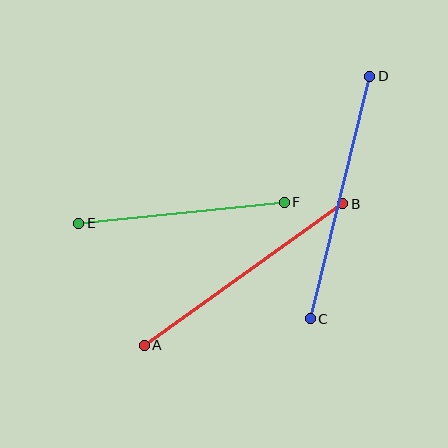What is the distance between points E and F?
The distance is approximately 207 pixels.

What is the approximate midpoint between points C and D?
The midpoint is at approximately (340, 197) pixels.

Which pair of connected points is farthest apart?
Points C and D are farthest apart.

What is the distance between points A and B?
The distance is approximately 244 pixels.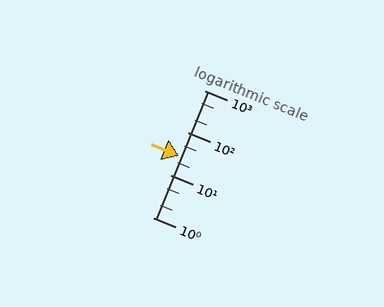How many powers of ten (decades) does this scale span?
The scale spans 3 decades, from 1 to 1000.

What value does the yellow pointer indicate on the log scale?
The pointer indicates approximately 28.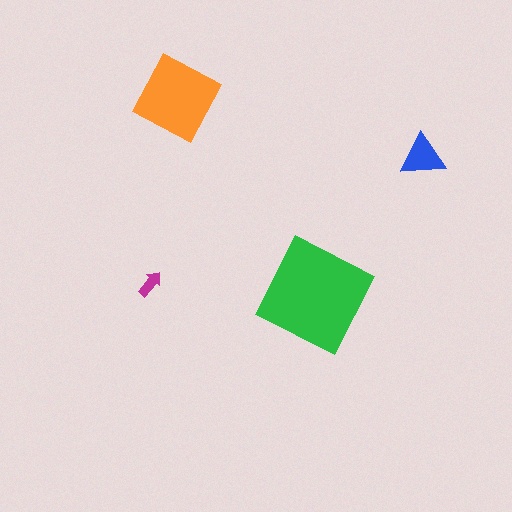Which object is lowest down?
The green diamond is bottommost.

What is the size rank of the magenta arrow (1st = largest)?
4th.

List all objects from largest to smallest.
The green diamond, the orange square, the blue triangle, the magenta arrow.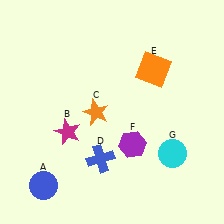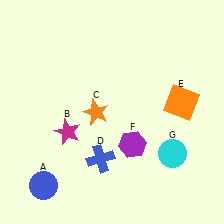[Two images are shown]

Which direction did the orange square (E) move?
The orange square (E) moved down.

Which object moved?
The orange square (E) moved down.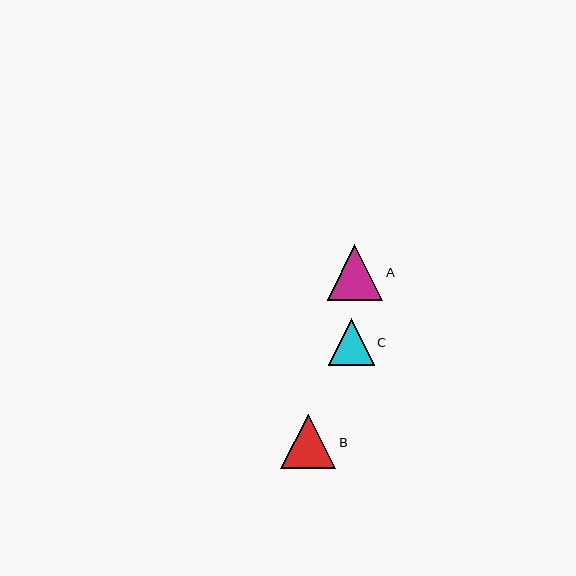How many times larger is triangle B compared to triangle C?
Triangle B is approximately 1.2 times the size of triangle C.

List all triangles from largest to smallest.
From largest to smallest: A, B, C.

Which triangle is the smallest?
Triangle C is the smallest with a size of approximately 46 pixels.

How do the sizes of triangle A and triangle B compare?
Triangle A and triangle B are approximately the same size.